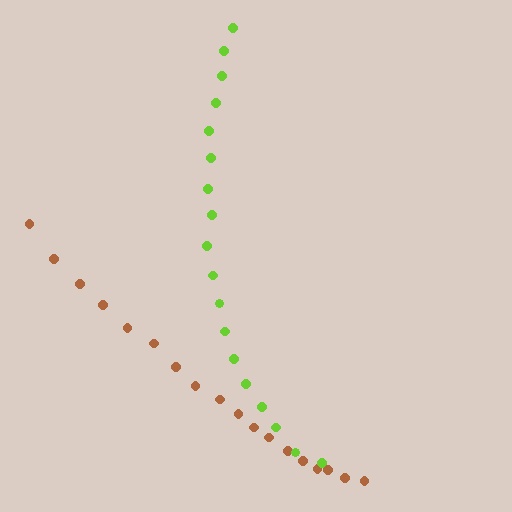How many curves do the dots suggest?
There are 2 distinct paths.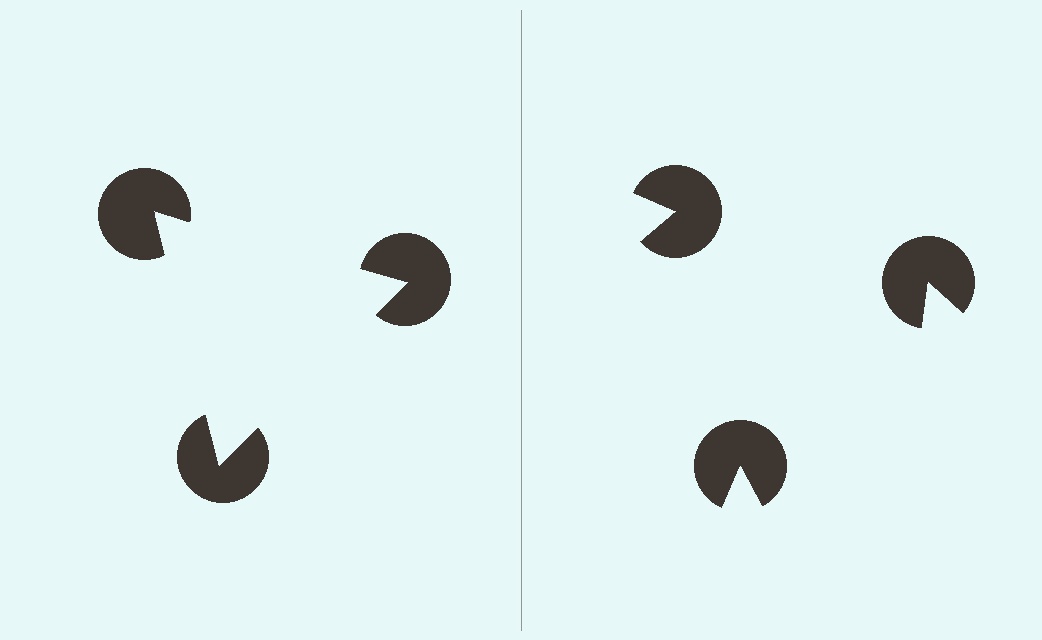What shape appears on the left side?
An illusory triangle.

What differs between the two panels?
The pac-man discs are positioned identically on both sides; only the wedge orientations differ. On the left they align to a triangle; on the right they are misaligned.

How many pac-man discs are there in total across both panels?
6 — 3 on each side.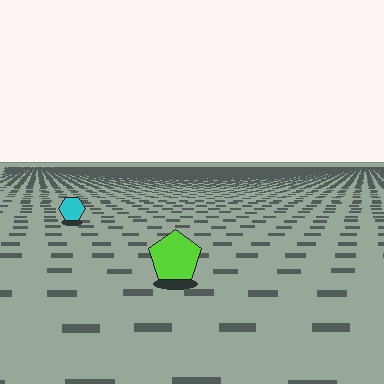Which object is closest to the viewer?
The lime pentagon is closest. The texture marks near it are larger and more spread out.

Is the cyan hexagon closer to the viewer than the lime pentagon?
No. The lime pentagon is closer — you can tell from the texture gradient: the ground texture is coarser near it.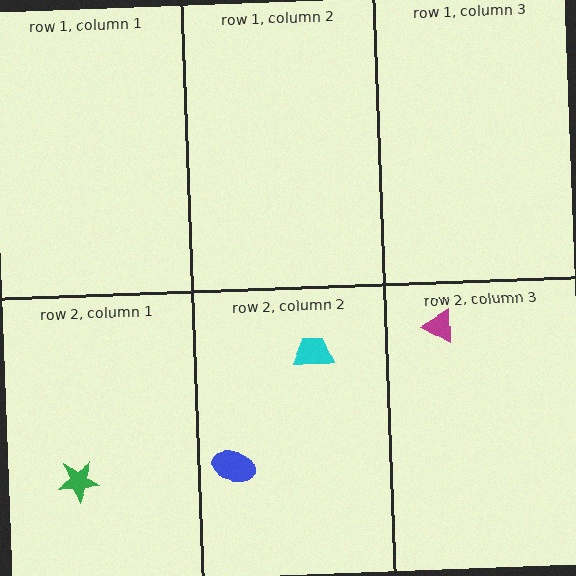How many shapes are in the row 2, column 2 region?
2.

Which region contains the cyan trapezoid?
The row 2, column 2 region.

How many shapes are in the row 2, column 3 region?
1.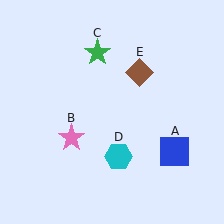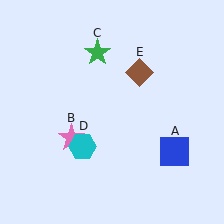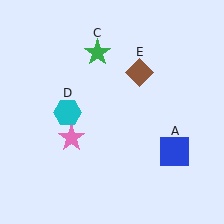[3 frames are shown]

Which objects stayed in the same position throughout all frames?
Blue square (object A) and pink star (object B) and green star (object C) and brown diamond (object E) remained stationary.